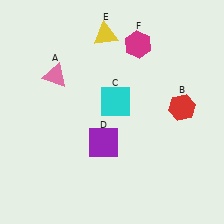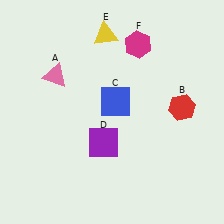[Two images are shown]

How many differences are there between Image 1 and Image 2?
There is 1 difference between the two images.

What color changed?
The square (C) changed from cyan in Image 1 to blue in Image 2.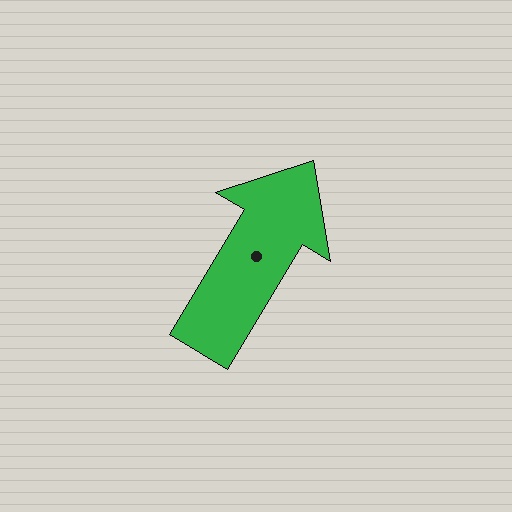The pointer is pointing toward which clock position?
Roughly 1 o'clock.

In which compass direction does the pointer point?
Northeast.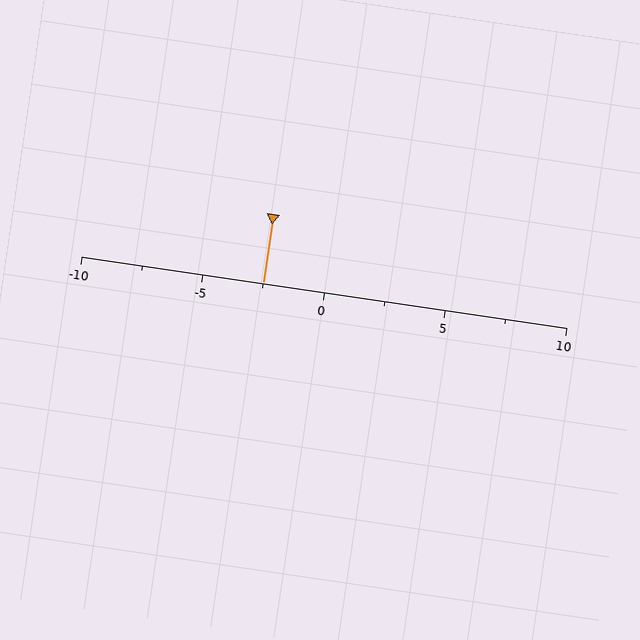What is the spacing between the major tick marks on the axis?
The major ticks are spaced 5 apart.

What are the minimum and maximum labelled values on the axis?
The axis runs from -10 to 10.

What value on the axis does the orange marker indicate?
The marker indicates approximately -2.5.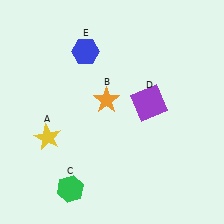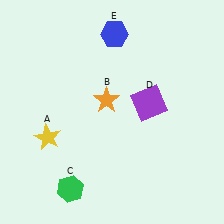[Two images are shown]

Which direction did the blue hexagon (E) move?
The blue hexagon (E) moved right.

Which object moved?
The blue hexagon (E) moved right.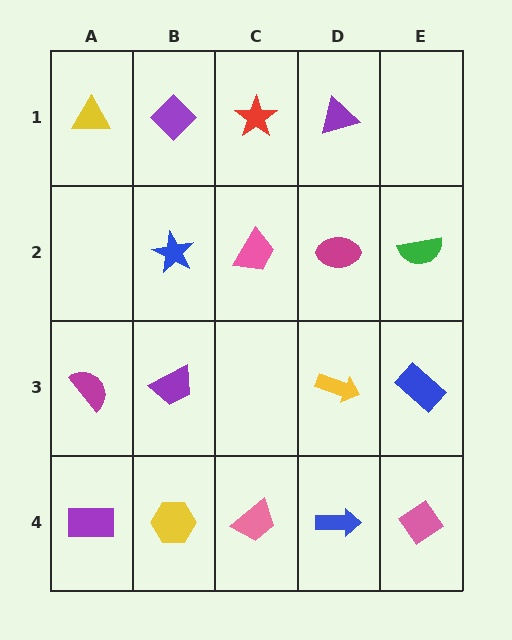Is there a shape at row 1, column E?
No, that cell is empty.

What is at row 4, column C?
A pink trapezoid.